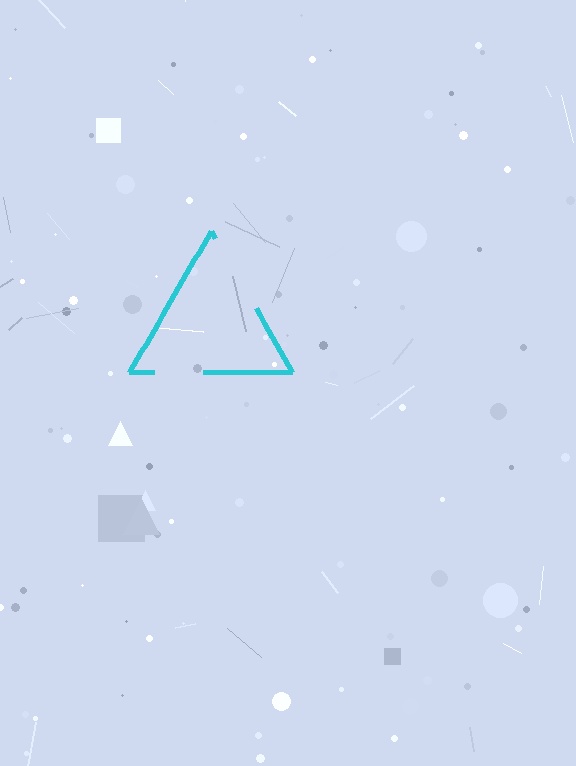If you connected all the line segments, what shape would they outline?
They would outline a triangle.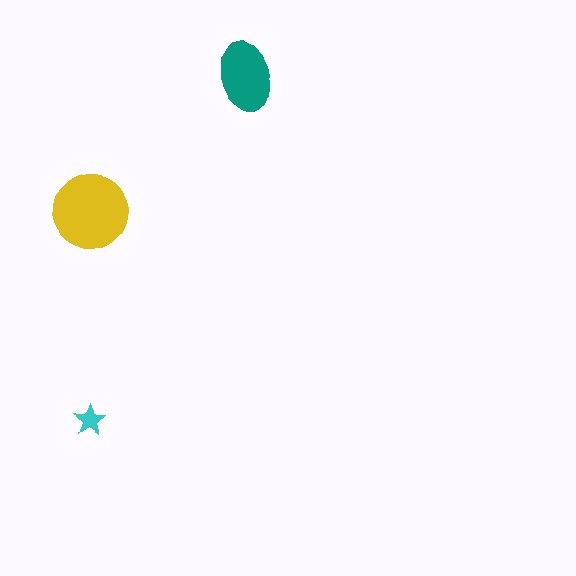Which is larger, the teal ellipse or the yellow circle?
The yellow circle.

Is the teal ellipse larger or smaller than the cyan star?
Larger.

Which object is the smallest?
The cyan star.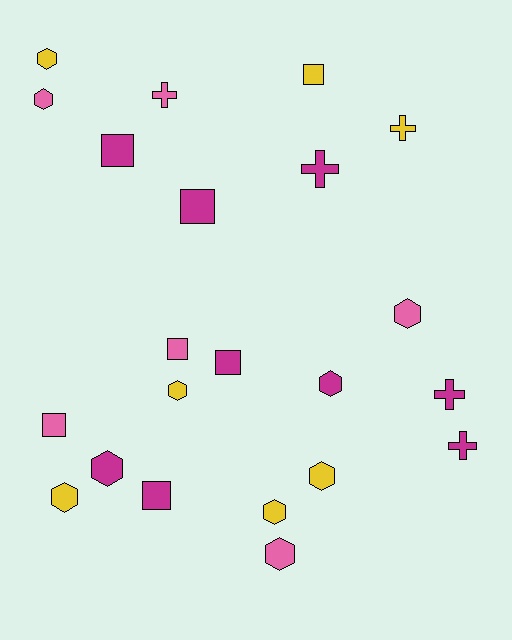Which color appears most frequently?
Magenta, with 9 objects.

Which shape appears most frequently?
Hexagon, with 10 objects.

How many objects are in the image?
There are 22 objects.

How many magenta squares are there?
There are 4 magenta squares.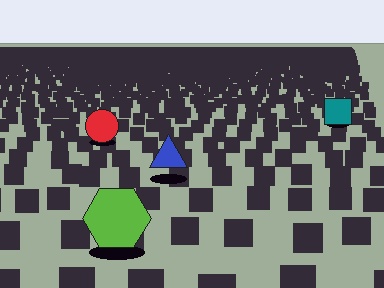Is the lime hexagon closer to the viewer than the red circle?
Yes. The lime hexagon is closer — you can tell from the texture gradient: the ground texture is coarser near it.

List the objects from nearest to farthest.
From nearest to farthest: the lime hexagon, the blue triangle, the red circle, the teal square.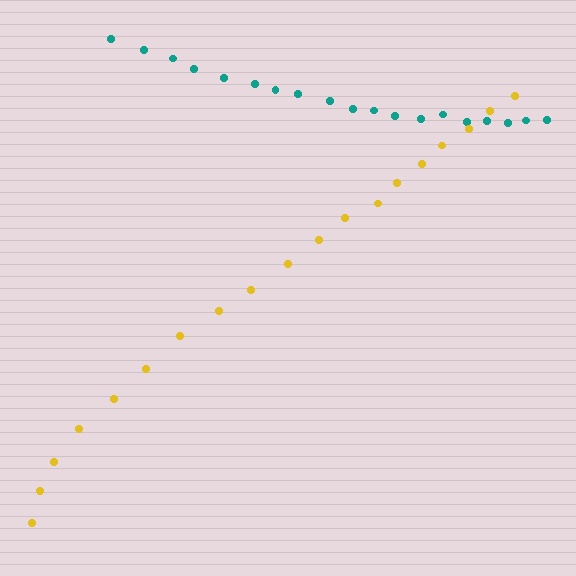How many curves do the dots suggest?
There are 2 distinct paths.